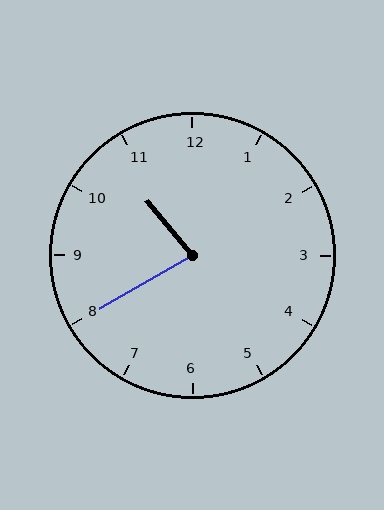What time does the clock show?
10:40.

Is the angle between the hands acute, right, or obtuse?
It is acute.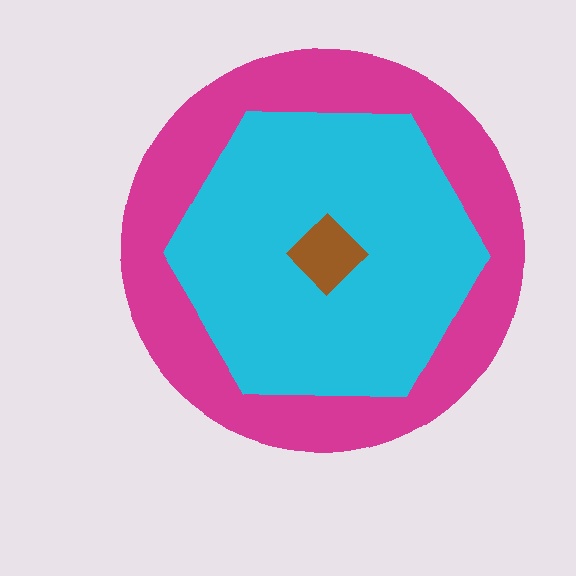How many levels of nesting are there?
3.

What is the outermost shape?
The magenta circle.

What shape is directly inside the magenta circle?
The cyan hexagon.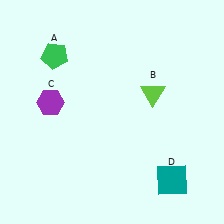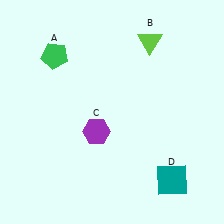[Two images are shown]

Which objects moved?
The objects that moved are: the lime triangle (B), the purple hexagon (C).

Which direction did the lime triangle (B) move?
The lime triangle (B) moved up.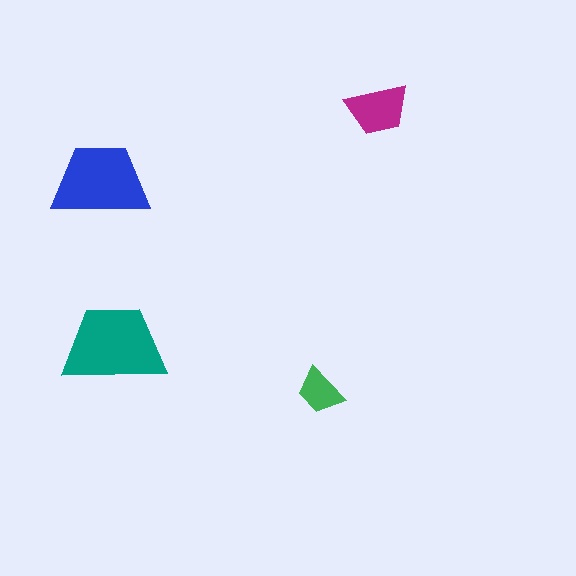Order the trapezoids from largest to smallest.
the teal one, the blue one, the magenta one, the green one.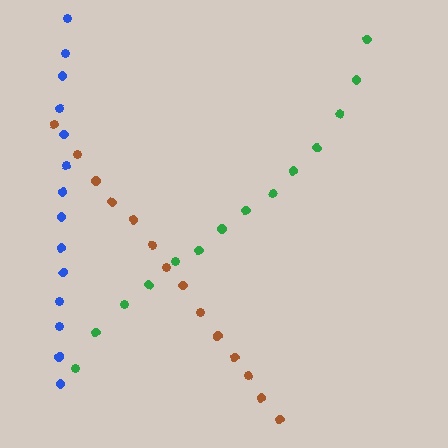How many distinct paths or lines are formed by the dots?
There are 3 distinct paths.